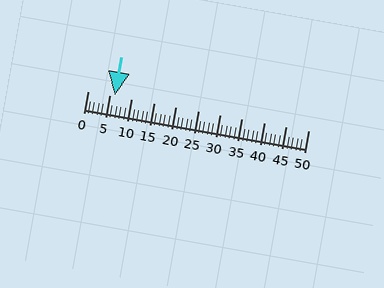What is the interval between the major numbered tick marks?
The major tick marks are spaced 5 units apart.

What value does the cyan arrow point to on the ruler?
The cyan arrow points to approximately 6.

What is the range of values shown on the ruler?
The ruler shows values from 0 to 50.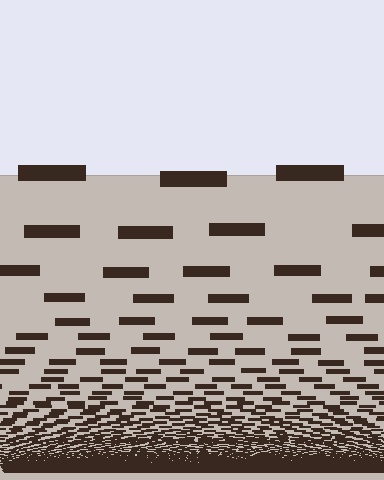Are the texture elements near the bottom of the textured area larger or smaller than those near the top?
Smaller. The gradient is inverted — elements near the bottom are smaller and denser.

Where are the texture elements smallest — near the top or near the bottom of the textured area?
Near the bottom.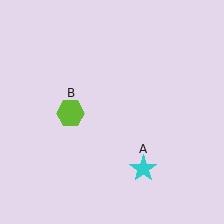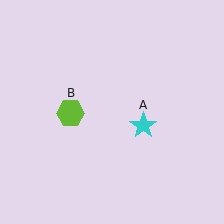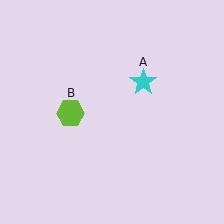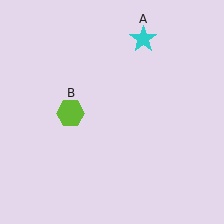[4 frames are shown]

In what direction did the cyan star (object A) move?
The cyan star (object A) moved up.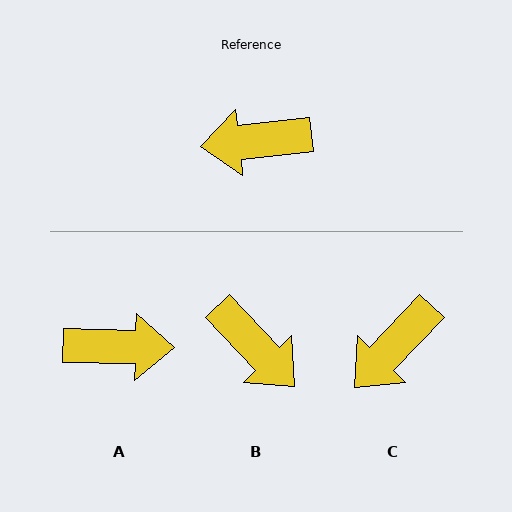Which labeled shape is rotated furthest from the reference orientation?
A, about 172 degrees away.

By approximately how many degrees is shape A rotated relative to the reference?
Approximately 172 degrees counter-clockwise.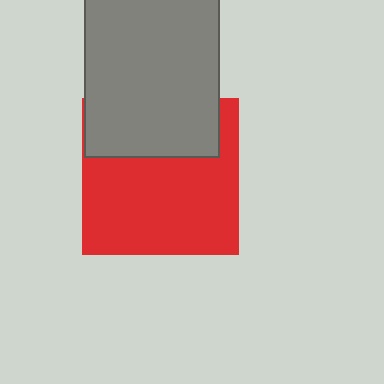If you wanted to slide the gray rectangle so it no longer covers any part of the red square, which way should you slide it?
Slide it up — that is the most direct way to separate the two shapes.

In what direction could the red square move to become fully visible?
The red square could move down. That would shift it out from behind the gray rectangle entirely.